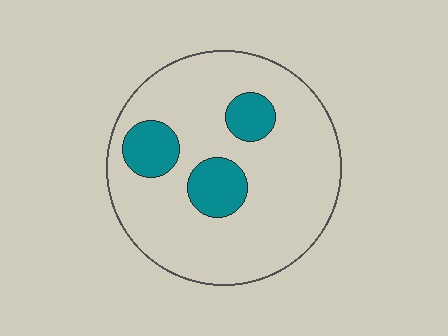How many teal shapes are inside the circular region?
3.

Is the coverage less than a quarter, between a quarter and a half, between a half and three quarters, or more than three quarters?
Less than a quarter.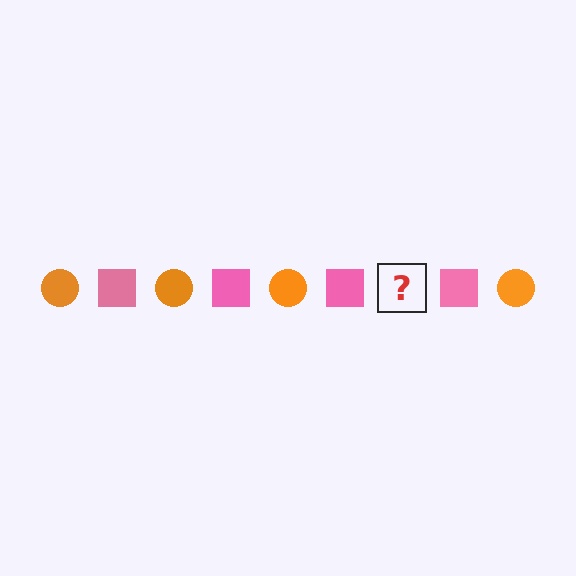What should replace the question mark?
The question mark should be replaced with an orange circle.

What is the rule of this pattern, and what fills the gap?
The rule is that the pattern alternates between orange circle and pink square. The gap should be filled with an orange circle.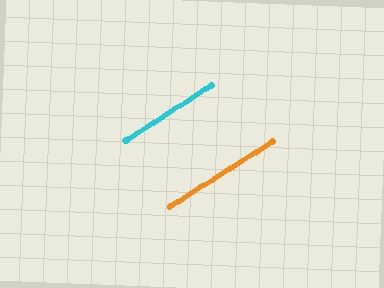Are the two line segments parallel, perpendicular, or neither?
Parallel — their directions differ by only 0.7°.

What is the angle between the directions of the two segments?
Approximately 1 degree.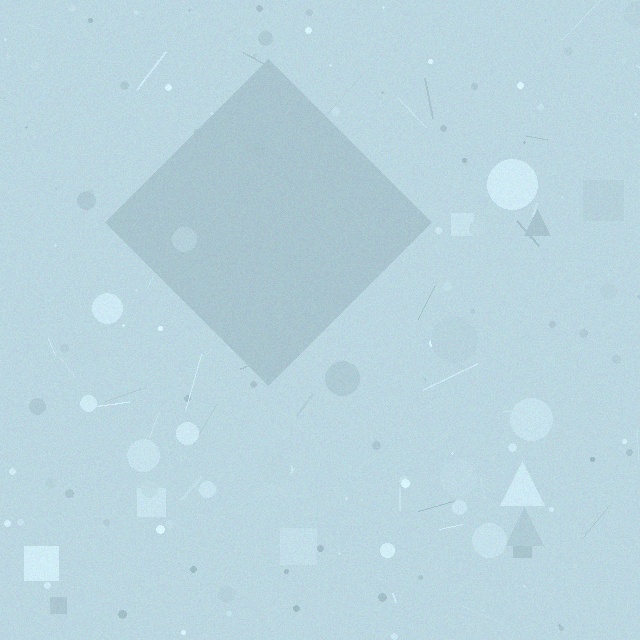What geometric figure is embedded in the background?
A diamond is embedded in the background.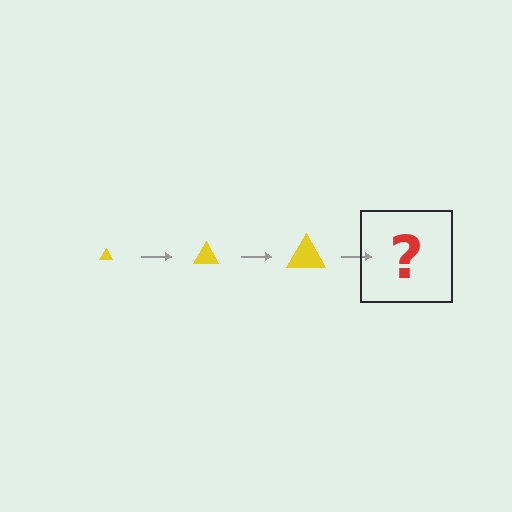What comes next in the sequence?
The next element should be a yellow triangle, larger than the previous one.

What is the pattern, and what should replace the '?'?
The pattern is that the triangle gets progressively larger each step. The '?' should be a yellow triangle, larger than the previous one.